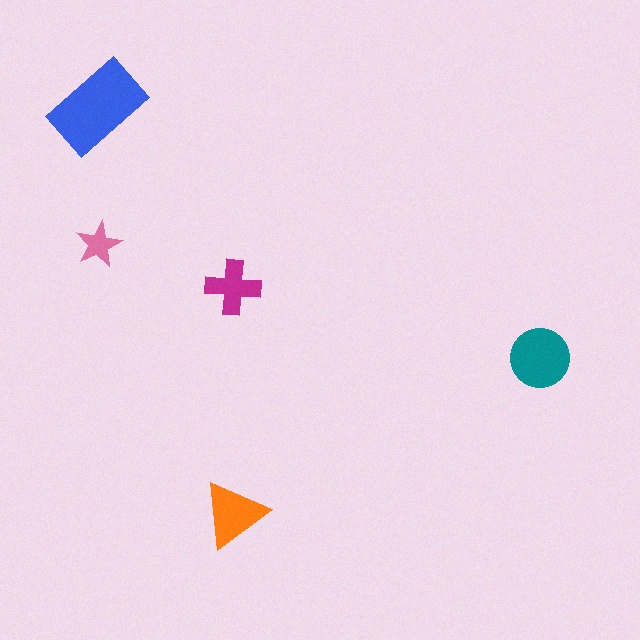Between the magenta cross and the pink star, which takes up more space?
The magenta cross.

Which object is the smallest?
The pink star.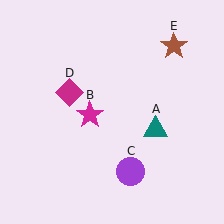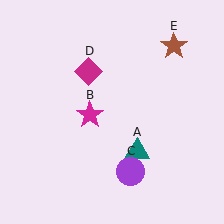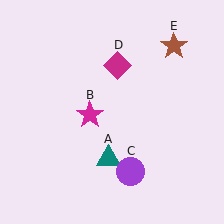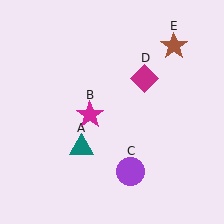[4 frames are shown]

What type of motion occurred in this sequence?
The teal triangle (object A), magenta diamond (object D) rotated clockwise around the center of the scene.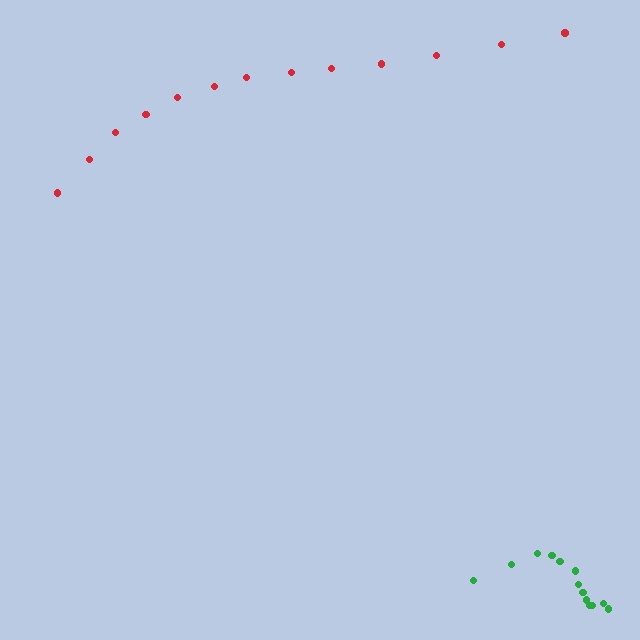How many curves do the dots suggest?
There are 2 distinct paths.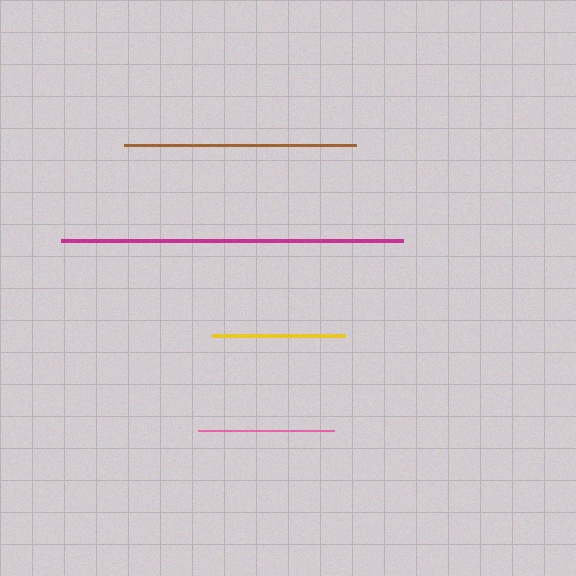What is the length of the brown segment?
The brown segment is approximately 232 pixels long.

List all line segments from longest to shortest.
From longest to shortest: magenta, brown, pink, yellow.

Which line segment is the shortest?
The yellow line is the shortest at approximately 133 pixels.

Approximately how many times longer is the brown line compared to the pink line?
The brown line is approximately 1.7 times the length of the pink line.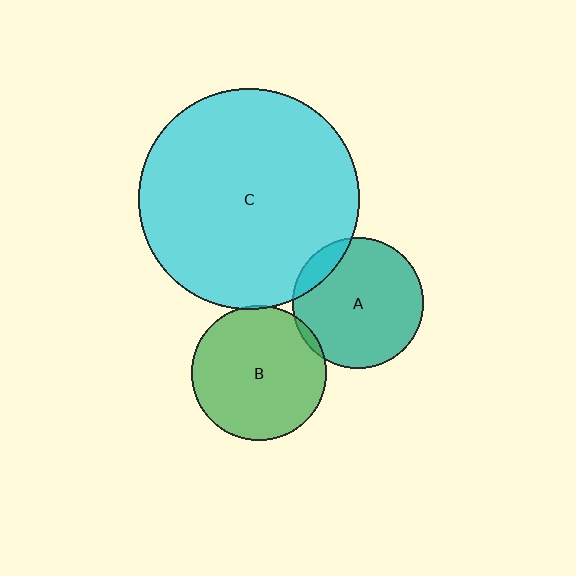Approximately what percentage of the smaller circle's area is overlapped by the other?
Approximately 5%.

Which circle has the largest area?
Circle C (cyan).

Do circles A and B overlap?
Yes.